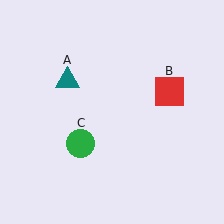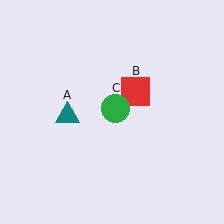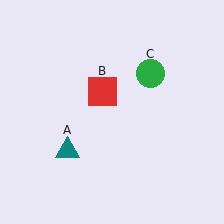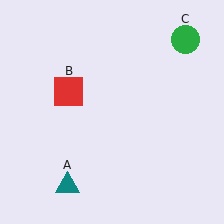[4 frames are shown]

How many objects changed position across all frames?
3 objects changed position: teal triangle (object A), red square (object B), green circle (object C).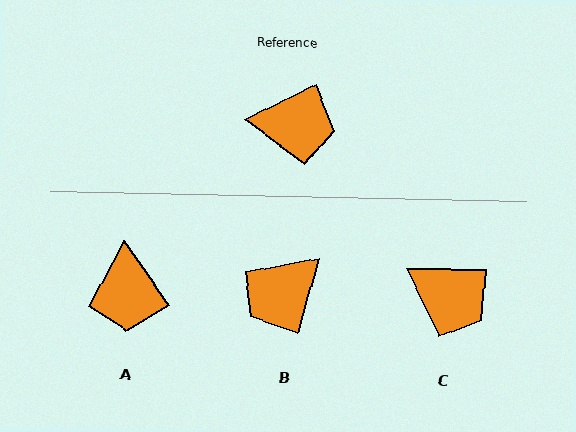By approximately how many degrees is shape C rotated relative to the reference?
Approximately 27 degrees clockwise.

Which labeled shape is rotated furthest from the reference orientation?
B, about 131 degrees away.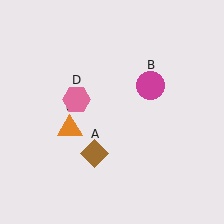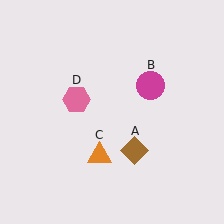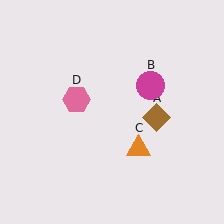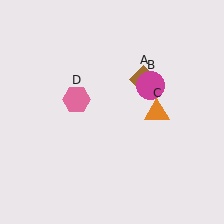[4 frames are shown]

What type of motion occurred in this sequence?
The brown diamond (object A), orange triangle (object C) rotated counterclockwise around the center of the scene.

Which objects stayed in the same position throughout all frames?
Magenta circle (object B) and pink hexagon (object D) remained stationary.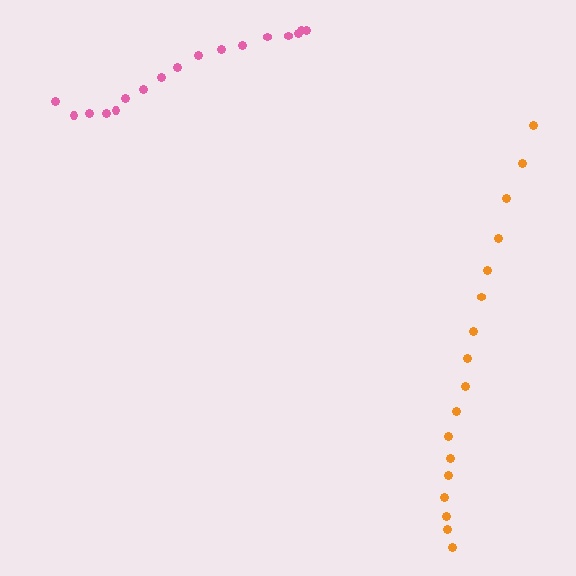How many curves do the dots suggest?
There are 2 distinct paths.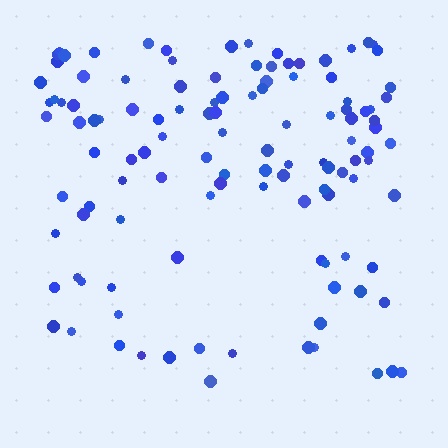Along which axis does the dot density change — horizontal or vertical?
Vertical.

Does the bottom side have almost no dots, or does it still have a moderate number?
Still a moderate number, just noticeably fewer than the top.